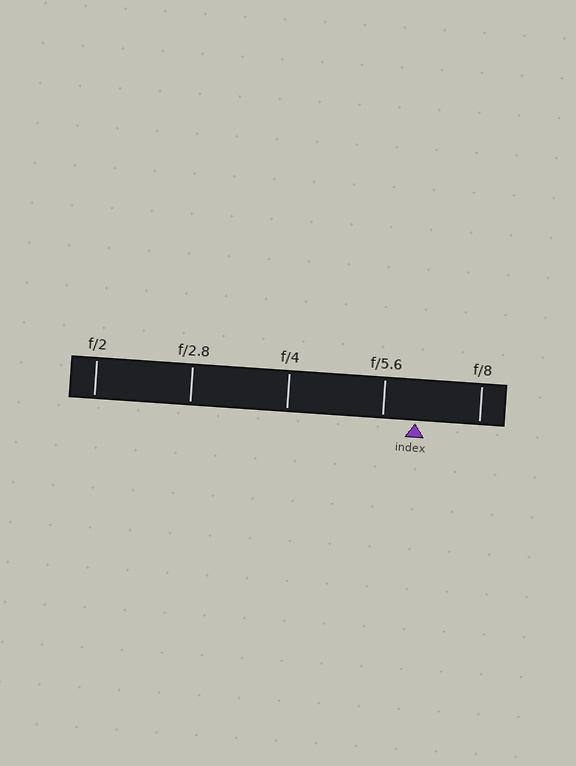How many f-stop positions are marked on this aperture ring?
There are 5 f-stop positions marked.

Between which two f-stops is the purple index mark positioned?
The index mark is between f/5.6 and f/8.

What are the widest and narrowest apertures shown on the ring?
The widest aperture shown is f/2 and the narrowest is f/8.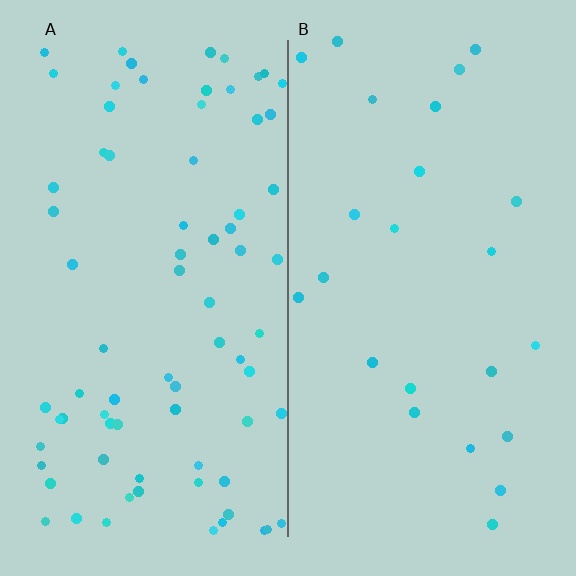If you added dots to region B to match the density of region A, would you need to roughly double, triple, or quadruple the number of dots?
Approximately triple.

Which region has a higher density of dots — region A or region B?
A (the left).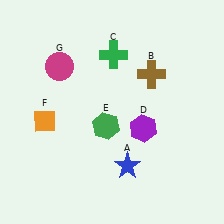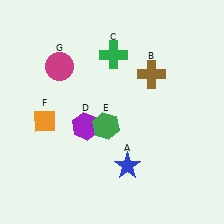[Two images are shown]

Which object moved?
The purple hexagon (D) moved left.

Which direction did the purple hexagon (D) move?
The purple hexagon (D) moved left.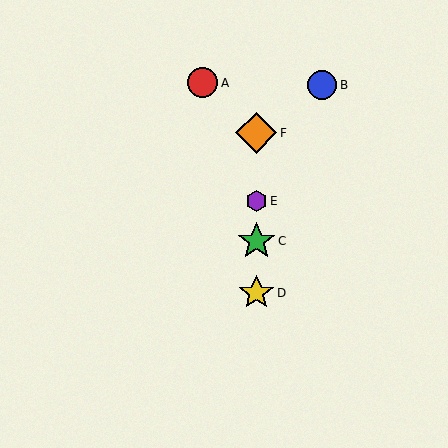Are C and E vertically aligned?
Yes, both are at x≈256.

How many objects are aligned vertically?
4 objects (C, D, E, F) are aligned vertically.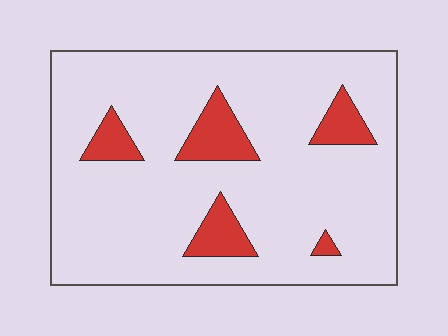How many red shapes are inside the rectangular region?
5.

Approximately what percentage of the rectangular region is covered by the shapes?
Approximately 15%.